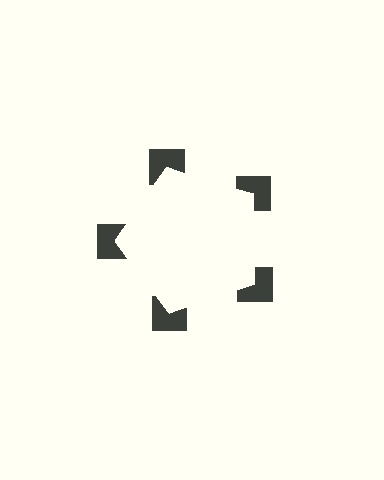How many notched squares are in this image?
There are 5 — one at each vertex of the illusory pentagon.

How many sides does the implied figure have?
5 sides.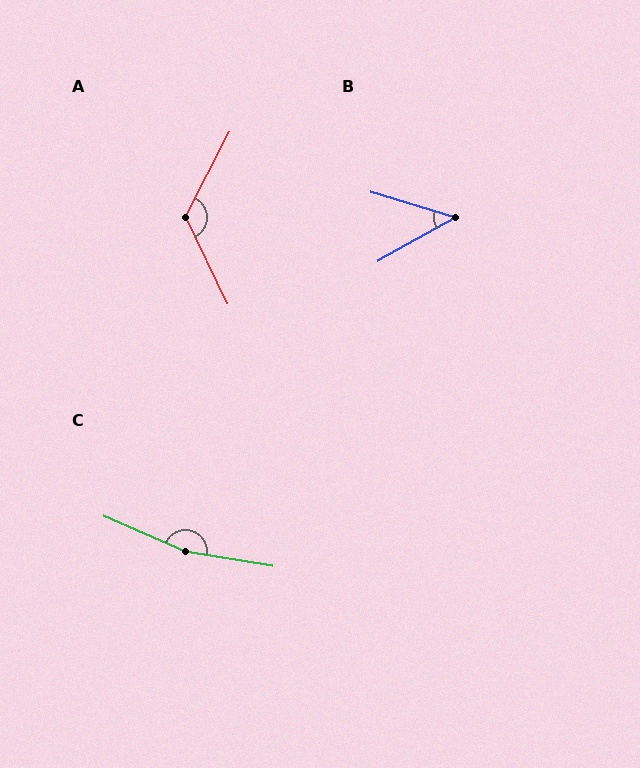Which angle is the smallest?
B, at approximately 47 degrees.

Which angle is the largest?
C, at approximately 166 degrees.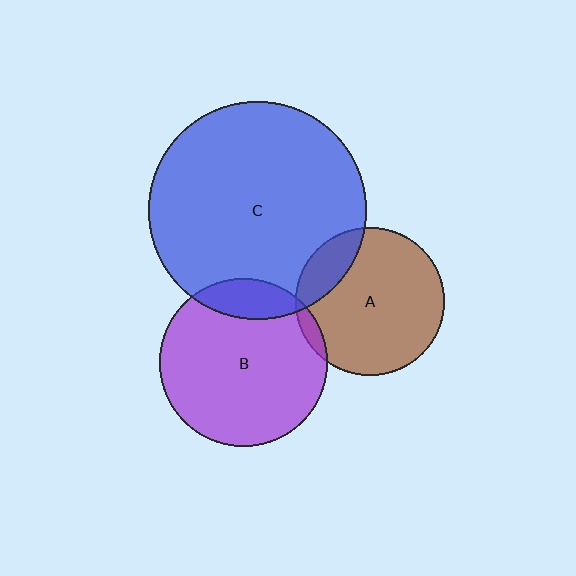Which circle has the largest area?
Circle C (blue).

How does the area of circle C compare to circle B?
Approximately 1.7 times.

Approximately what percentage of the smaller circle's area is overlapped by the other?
Approximately 15%.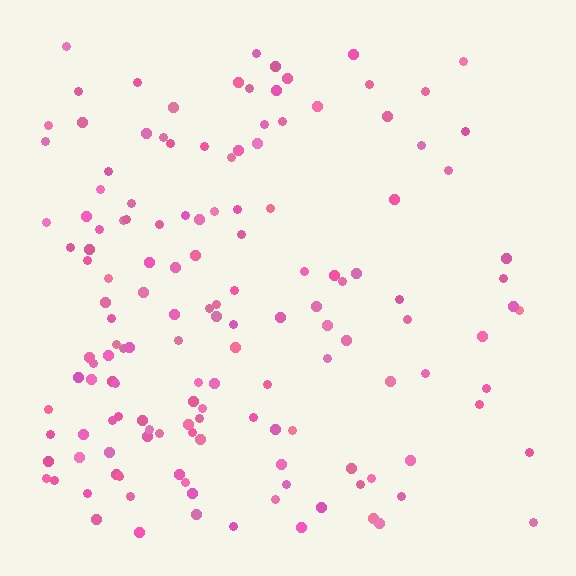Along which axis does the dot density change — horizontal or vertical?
Horizontal.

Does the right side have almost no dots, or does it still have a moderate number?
Still a moderate number, just noticeably fewer than the left.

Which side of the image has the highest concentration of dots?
The left.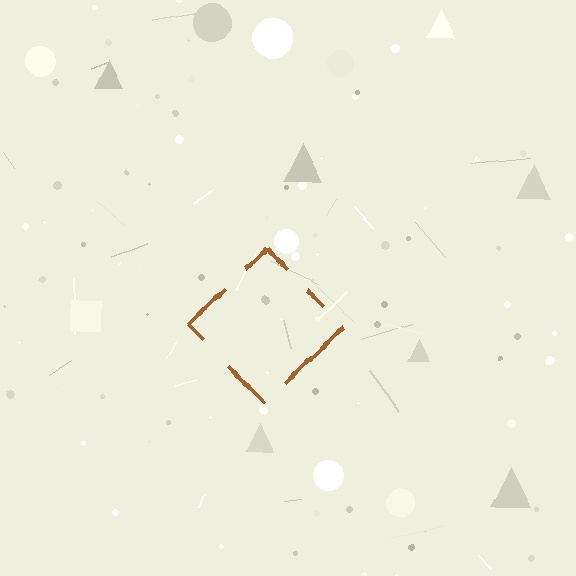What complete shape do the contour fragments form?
The contour fragments form a diamond.